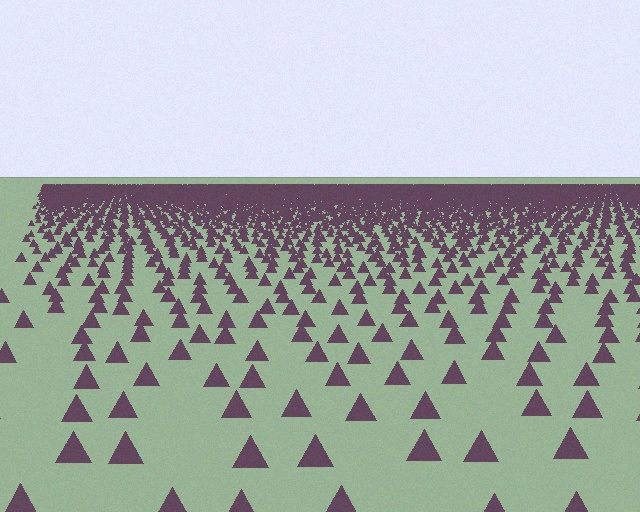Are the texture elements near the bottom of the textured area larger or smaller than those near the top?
Larger. Near the bottom, elements are closer to the viewer and appear at a bigger on-screen size.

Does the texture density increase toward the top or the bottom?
Density increases toward the top.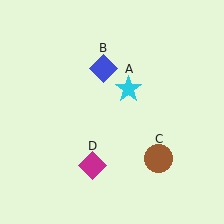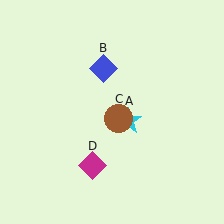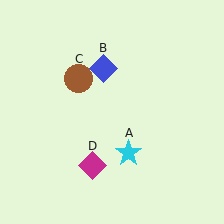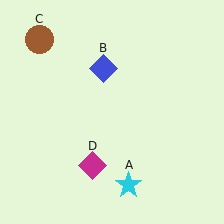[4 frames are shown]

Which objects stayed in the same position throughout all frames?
Blue diamond (object B) and magenta diamond (object D) remained stationary.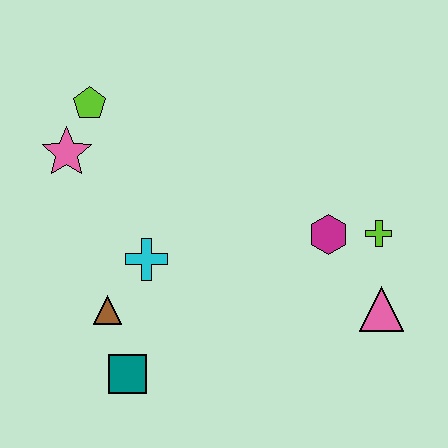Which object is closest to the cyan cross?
The brown triangle is closest to the cyan cross.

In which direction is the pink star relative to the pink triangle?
The pink star is to the left of the pink triangle.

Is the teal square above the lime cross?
No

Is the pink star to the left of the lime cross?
Yes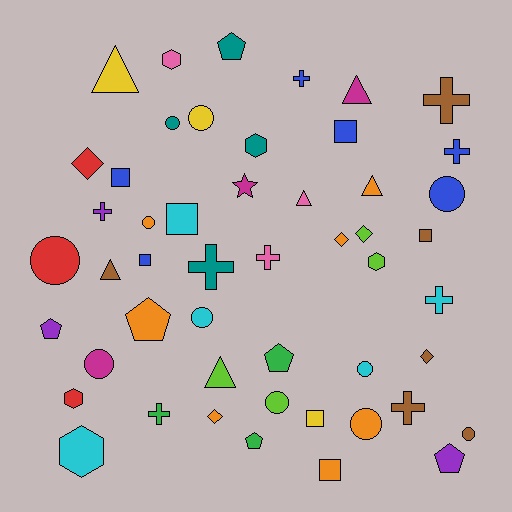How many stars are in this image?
There is 1 star.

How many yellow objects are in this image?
There are 3 yellow objects.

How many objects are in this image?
There are 50 objects.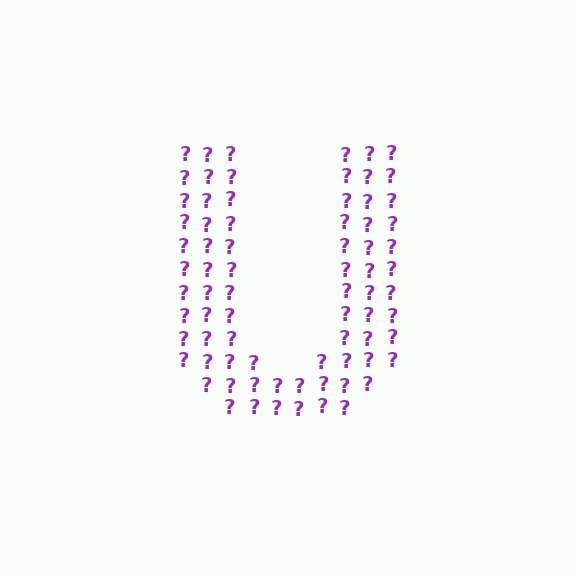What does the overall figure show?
The overall figure shows the letter U.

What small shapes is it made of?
It is made of small question marks.